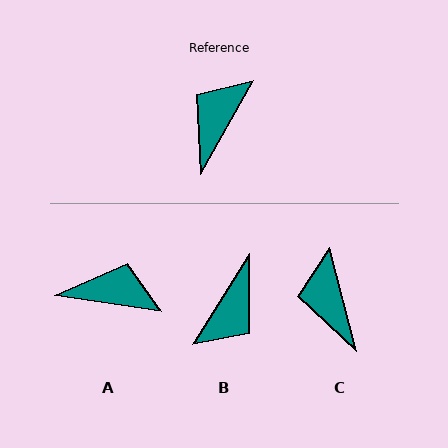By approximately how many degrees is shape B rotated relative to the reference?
Approximately 177 degrees counter-clockwise.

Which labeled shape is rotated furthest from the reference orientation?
B, about 177 degrees away.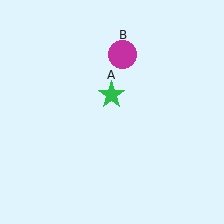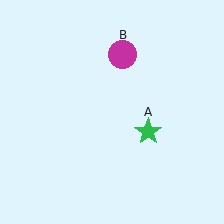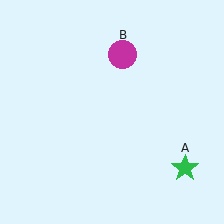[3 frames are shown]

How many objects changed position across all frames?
1 object changed position: green star (object A).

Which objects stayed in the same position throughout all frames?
Magenta circle (object B) remained stationary.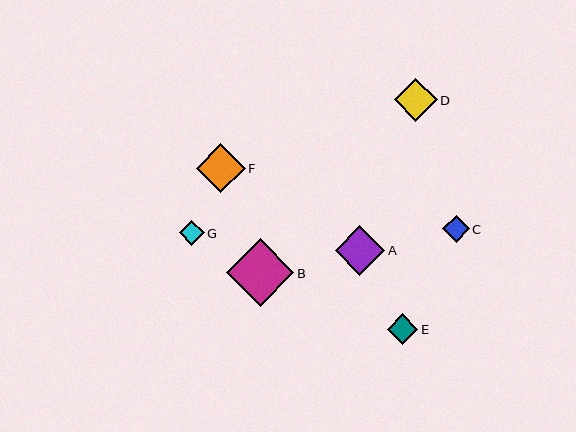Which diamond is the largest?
Diamond B is the largest with a size of approximately 68 pixels.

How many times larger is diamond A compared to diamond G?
Diamond A is approximately 2.0 times the size of diamond G.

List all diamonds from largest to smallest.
From largest to smallest: B, A, F, D, E, C, G.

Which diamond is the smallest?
Diamond G is the smallest with a size of approximately 25 pixels.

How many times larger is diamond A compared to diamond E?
Diamond A is approximately 1.6 times the size of diamond E.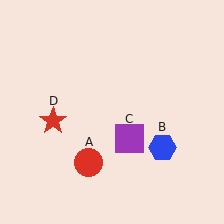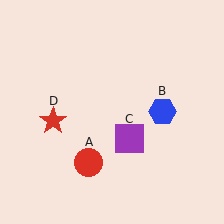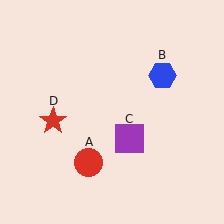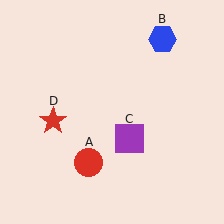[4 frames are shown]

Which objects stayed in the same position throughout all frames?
Red circle (object A) and purple square (object C) and red star (object D) remained stationary.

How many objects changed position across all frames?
1 object changed position: blue hexagon (object B).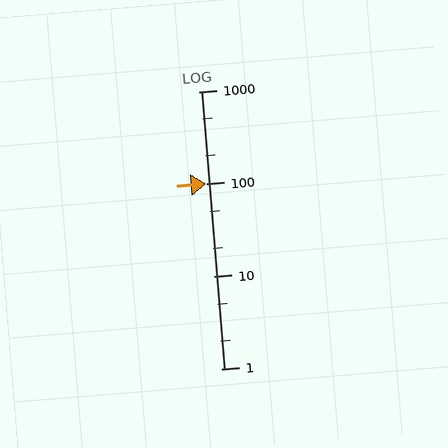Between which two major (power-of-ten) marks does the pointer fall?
The pointer is between 100 and 1000.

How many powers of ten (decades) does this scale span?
The scale spans 3 decades, from 1 to 1000.